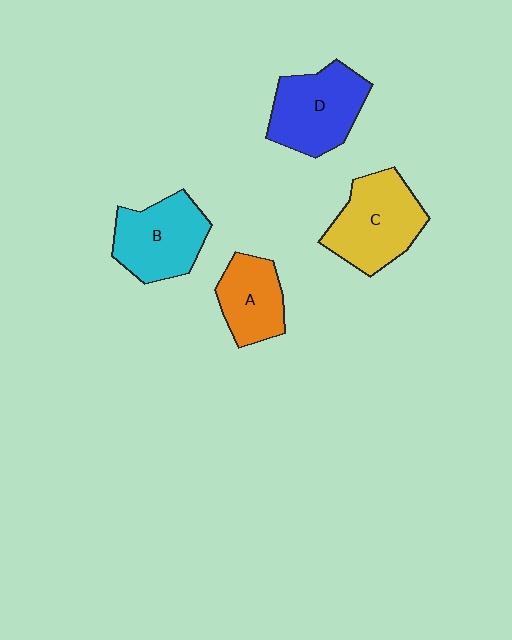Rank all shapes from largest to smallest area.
From largest to smallest: C (yellow), D (blue), B (cyan), A (orange).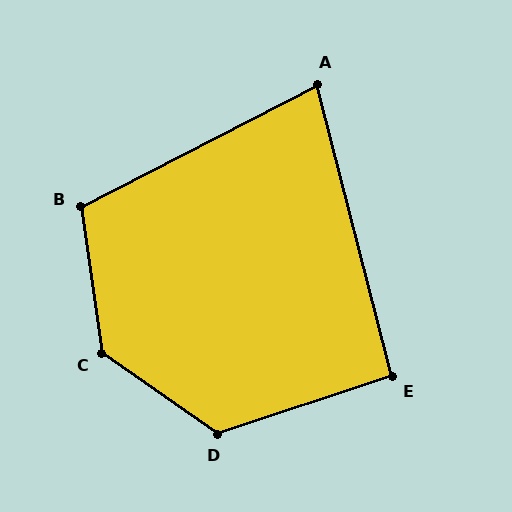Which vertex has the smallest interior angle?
A, at approximately 77 degrees.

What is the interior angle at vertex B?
Approximately 109 degrees (obtuse).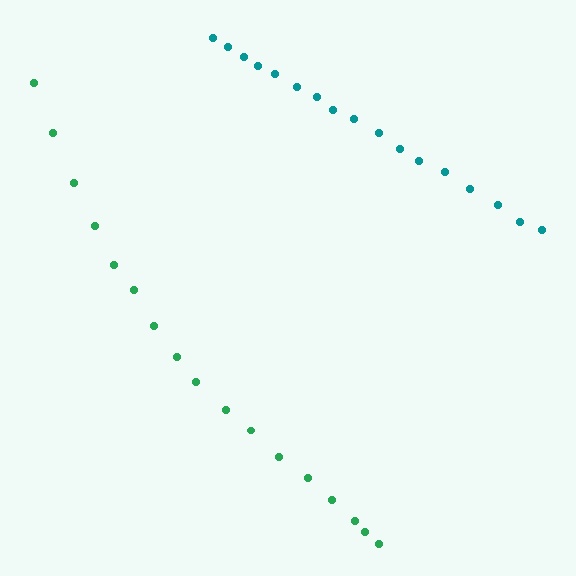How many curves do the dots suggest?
There are 2 distinct paths.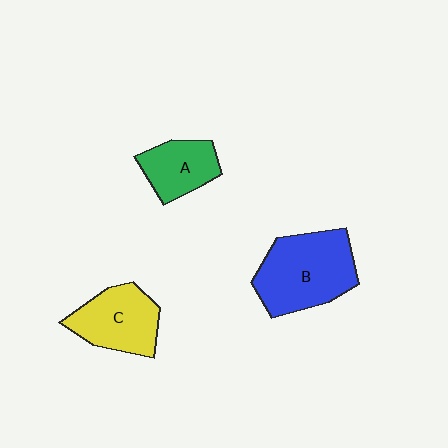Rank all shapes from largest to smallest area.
From largest to smallest: B (blue), C (yellow), A (green).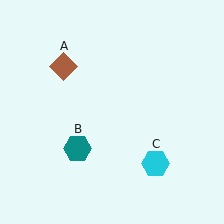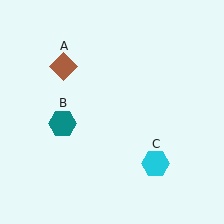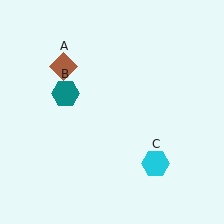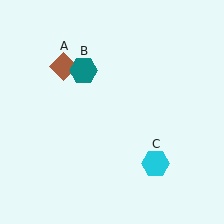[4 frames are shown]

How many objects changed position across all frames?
1 object changed position: teal hexagon (object B).